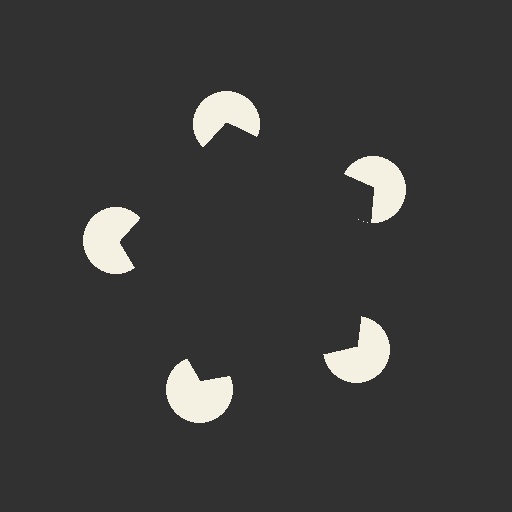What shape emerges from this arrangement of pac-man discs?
An illusory pentagon — its edges are inferred from the aligned wedge cuts in the pac-man discs, not physically drawn.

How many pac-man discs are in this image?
There are 5 — one at each vertex of the illusory pentagon.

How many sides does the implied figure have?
5 sides.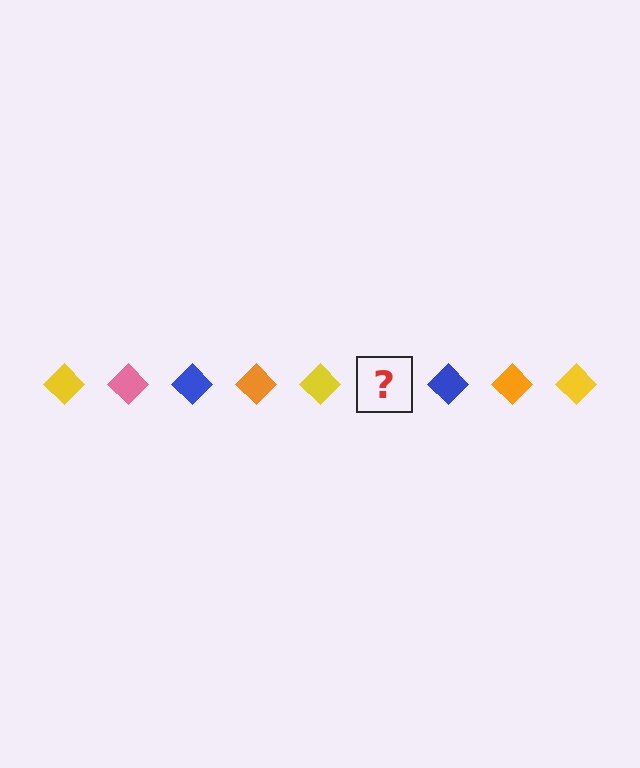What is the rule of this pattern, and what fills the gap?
The rule is that the pattern cycles through yellow, pink, blue, orange diamonds. The gap should be filled with a pink diamond.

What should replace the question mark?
The question mark should be replaced with a pink diamond.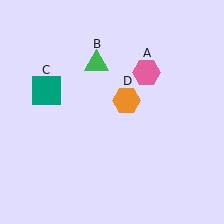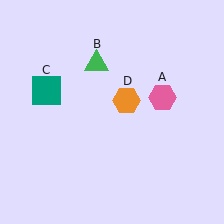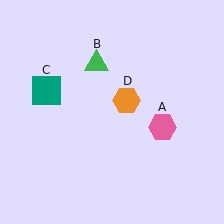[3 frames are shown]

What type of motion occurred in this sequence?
The pink hexagon (object A) rotated clockwise around the center of the scene.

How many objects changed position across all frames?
1 object changed position: pink hexagon (object A).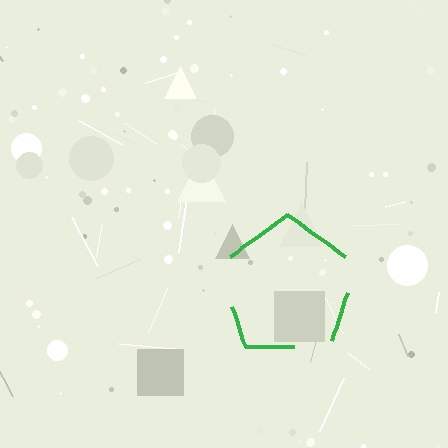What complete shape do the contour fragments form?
The contour fragments form a pentagon.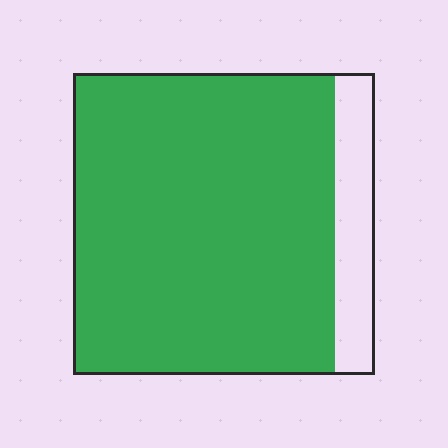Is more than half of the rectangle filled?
Yes.